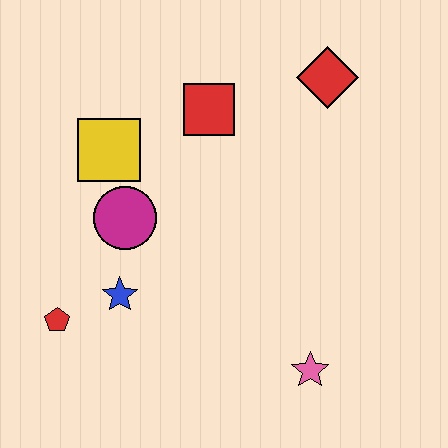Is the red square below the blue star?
No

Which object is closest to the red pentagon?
The blue star is closest to the red pentagon.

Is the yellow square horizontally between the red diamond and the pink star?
No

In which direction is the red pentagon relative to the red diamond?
The red pentagon is to the left of the red diamond.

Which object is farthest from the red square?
The pink star is farthest from the red square.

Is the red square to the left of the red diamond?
Yes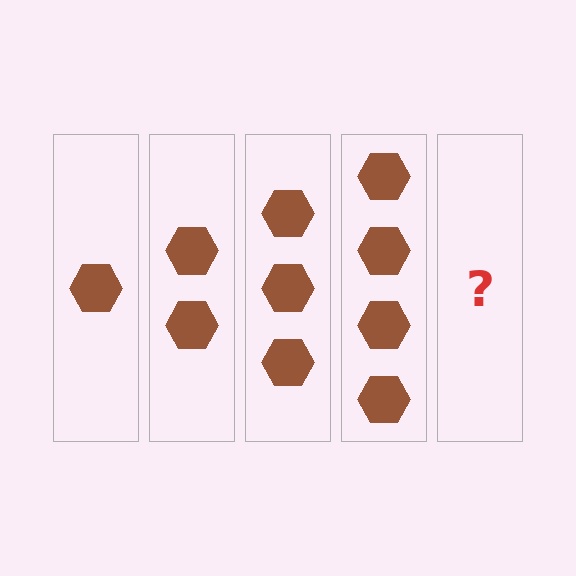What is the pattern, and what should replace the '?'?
The pattern is that each step adds one more hexagon. The '?' should be 5 hexagons.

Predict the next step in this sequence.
The next step is 5 hexagons.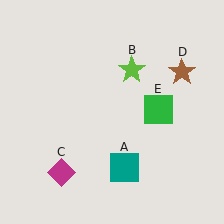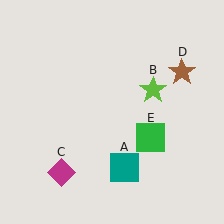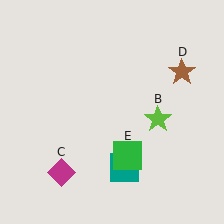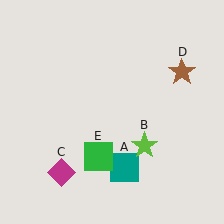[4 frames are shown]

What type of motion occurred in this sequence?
The lime star (object B), green square (object E) rotated clockwise around the center of the scene.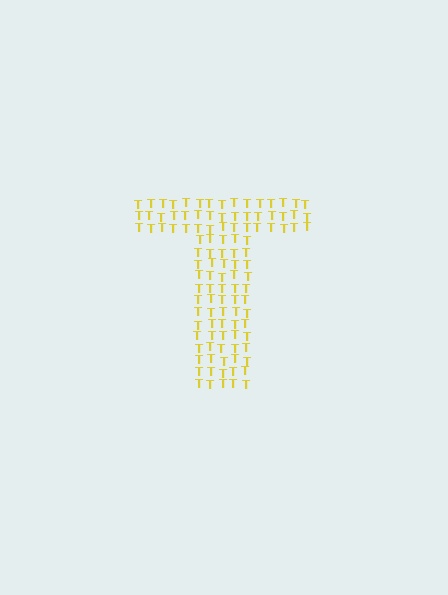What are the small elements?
The small elements are letter T's.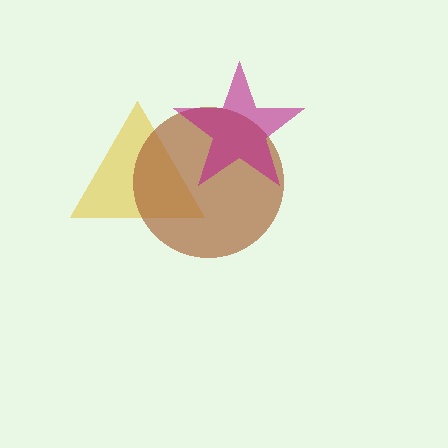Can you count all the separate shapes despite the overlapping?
Yes, there are 3 separate shapes.